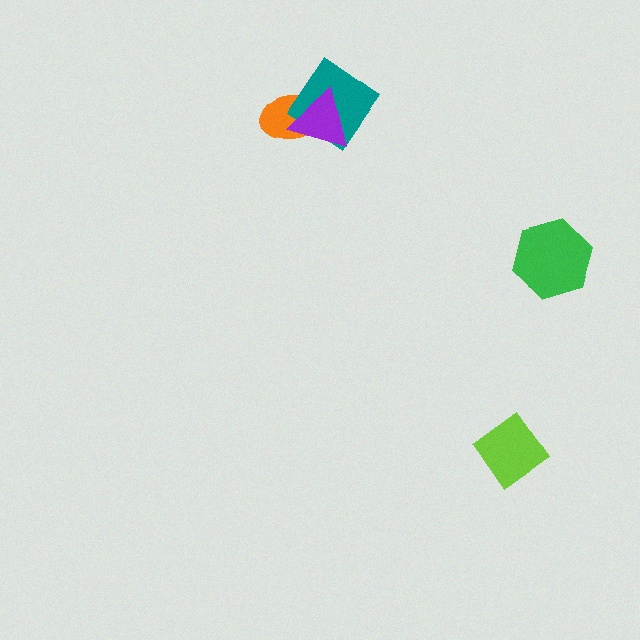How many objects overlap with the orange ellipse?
2 objects overlap with the orange ellipse.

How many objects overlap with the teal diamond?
2 objects overlap with the teal diamond.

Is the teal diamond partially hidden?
Yes, it is partially covered by another shape.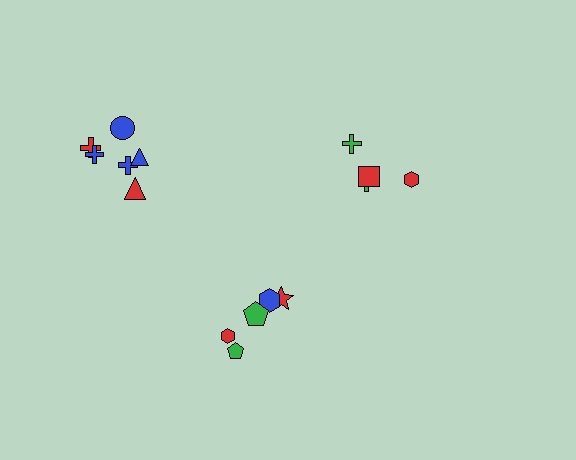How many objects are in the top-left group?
There are 6 objects.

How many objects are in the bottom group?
There are 5 objects.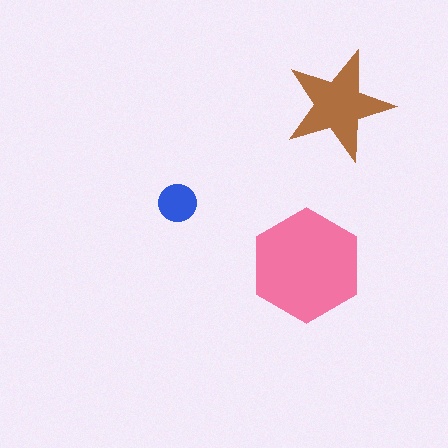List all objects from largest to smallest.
The pink hexagon, the brown star, the blue circle.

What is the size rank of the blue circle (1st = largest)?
3rd.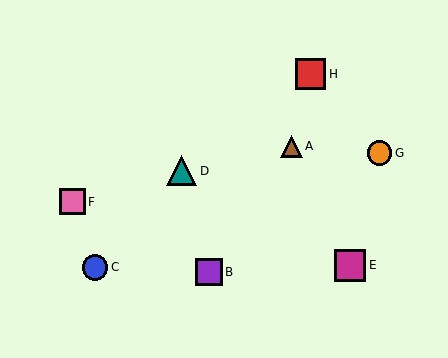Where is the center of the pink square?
The center of the pink square is at (72, 202).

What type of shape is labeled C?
Shape C is a blue circle.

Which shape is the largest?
The magenta square (labeled E) is the largest.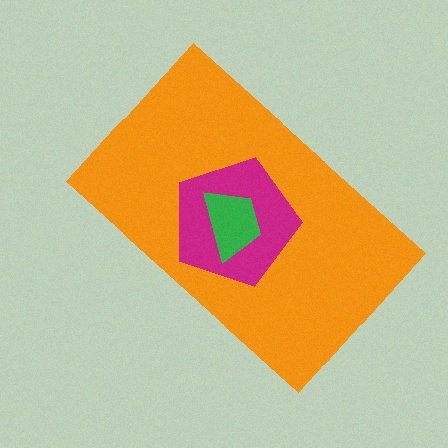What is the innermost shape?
The green trapezoid.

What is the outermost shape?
The orange rectangle.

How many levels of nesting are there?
3.